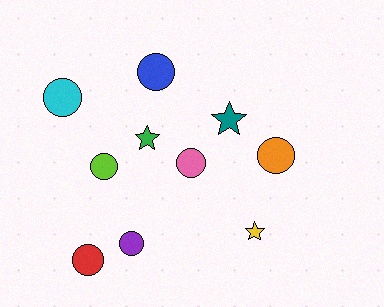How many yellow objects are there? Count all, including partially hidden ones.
There is 1 yellow object.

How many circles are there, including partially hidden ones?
There are 7 circles.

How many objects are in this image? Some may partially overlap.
There are 10 objects.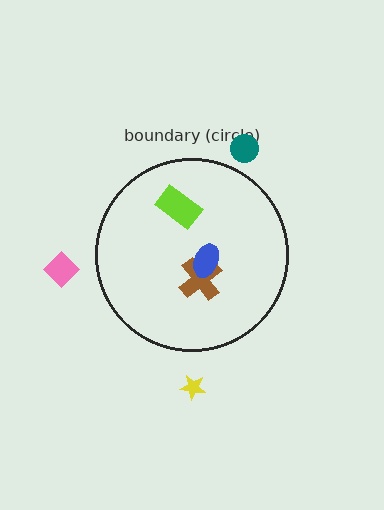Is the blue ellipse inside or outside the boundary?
Inside.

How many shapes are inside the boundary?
3 inside, 3 outside.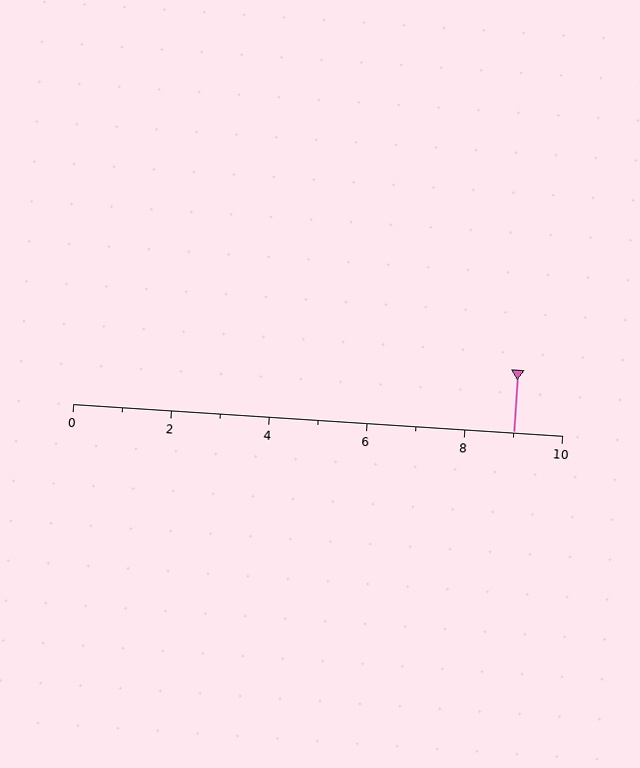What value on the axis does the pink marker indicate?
The marker indicates approximately 9.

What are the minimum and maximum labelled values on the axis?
The axis runs from 0 to 10.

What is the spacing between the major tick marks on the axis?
The major ticks are spaced 2 apart.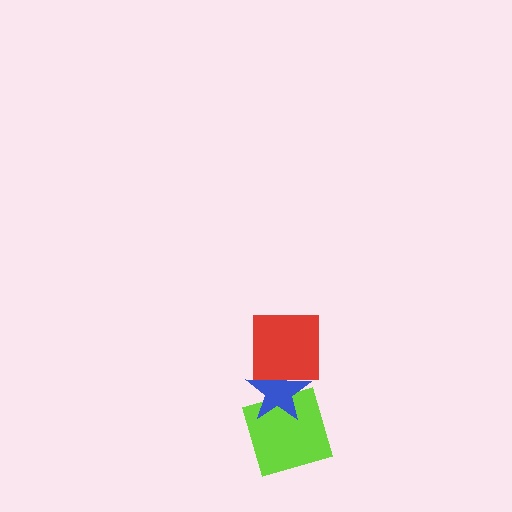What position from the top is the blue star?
The blue star is 2nd from the top.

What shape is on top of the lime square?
The blue star is on top of the lime square.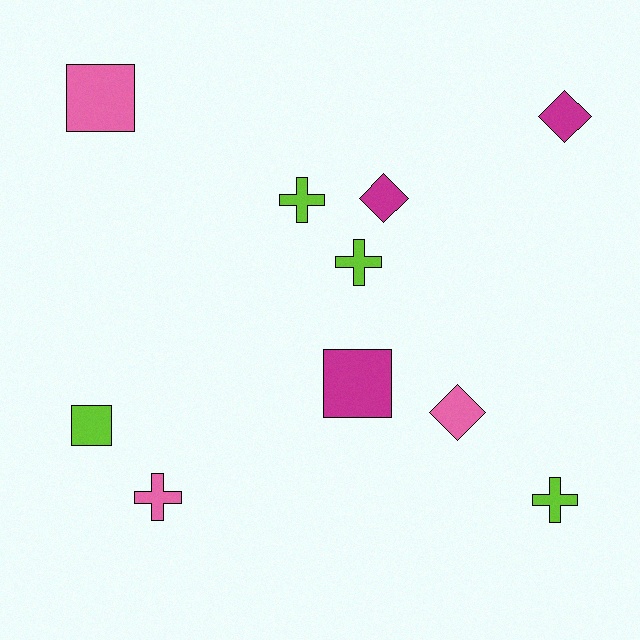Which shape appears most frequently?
Cross, with 4 objects.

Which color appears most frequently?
Lime, with 4 objects.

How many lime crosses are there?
There are 3 lime crosses.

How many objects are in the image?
There are 10 objects.